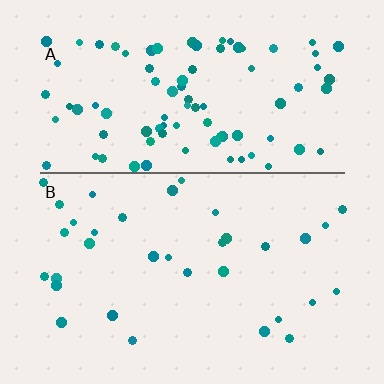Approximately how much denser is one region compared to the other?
Approximately 2.8× — region A over region B.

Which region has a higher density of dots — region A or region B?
A (the top).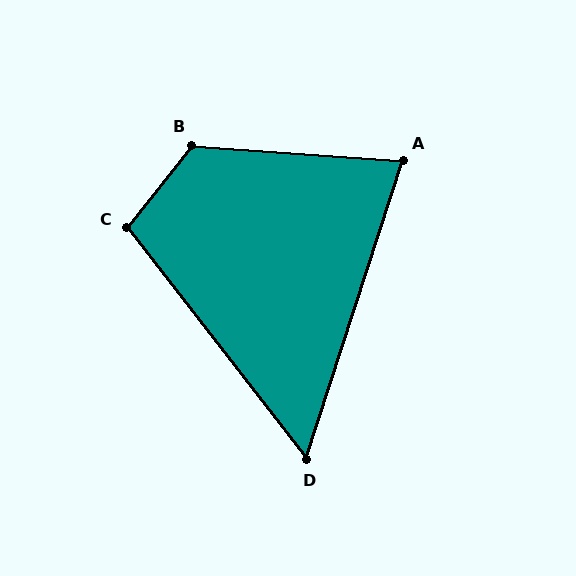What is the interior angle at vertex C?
Approximately 104 degrees (obtuse).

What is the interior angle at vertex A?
Approximately 76 degrees (acute).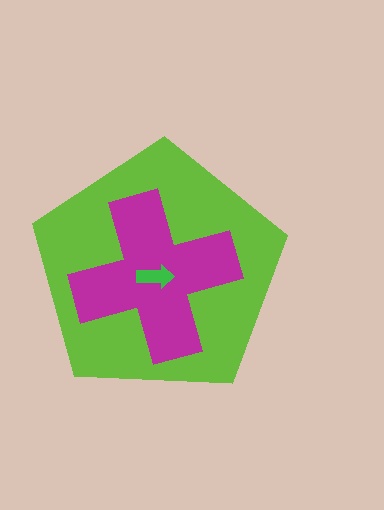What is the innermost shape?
The green arrow.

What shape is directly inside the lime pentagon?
The magenta cross.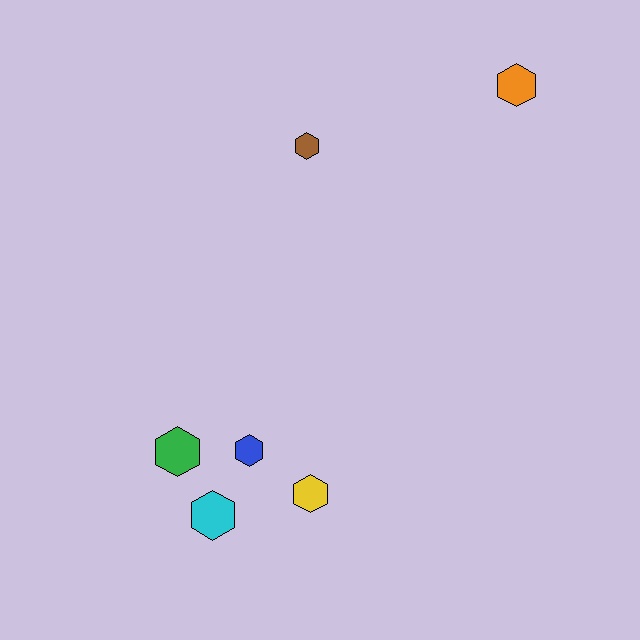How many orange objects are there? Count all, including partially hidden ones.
There is 1 orange object.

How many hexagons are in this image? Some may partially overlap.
There are 6 hexagons.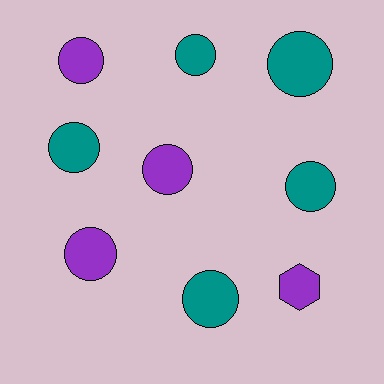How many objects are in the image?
There are 9 objects.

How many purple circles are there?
There are 3 purple circles.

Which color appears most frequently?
Teal, with 5 objects.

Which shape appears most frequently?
Circle, with 8 objects.